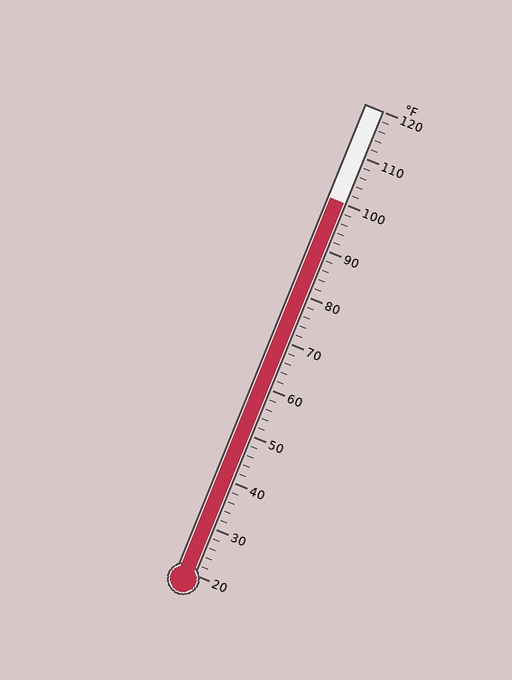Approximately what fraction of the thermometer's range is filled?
The thermometer is filled to approximately 80% of its range.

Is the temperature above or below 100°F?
The temperature is at 100°F.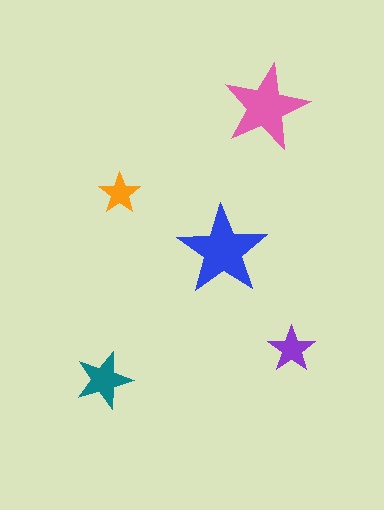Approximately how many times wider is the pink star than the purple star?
About 2 times wider.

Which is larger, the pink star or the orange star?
The pink one.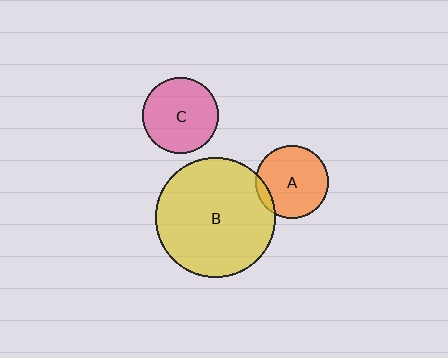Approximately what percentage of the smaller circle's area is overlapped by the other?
Approximately 10%.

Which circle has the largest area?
Circle B (yellow).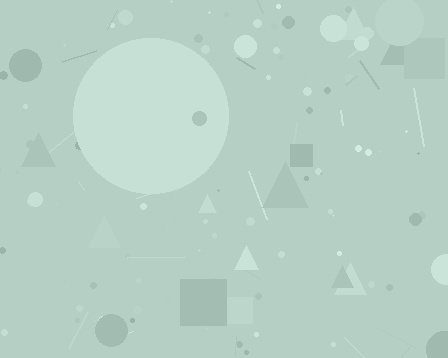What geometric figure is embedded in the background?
A circle is embedded in the background.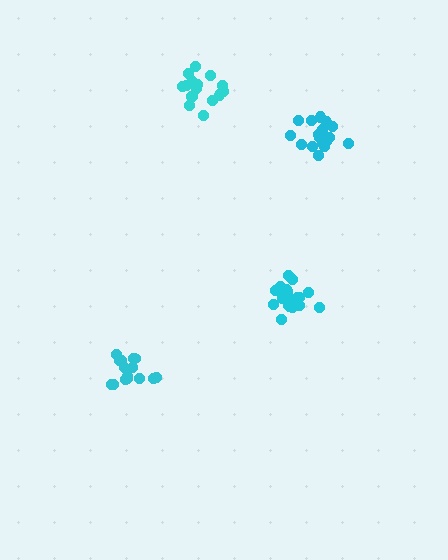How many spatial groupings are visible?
There are 4 spatial groupings.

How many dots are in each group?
Group 1: 17 dots, Group 2: 15 dots, Group 3: 18 dots, Group 4: 20 dots (70 total).